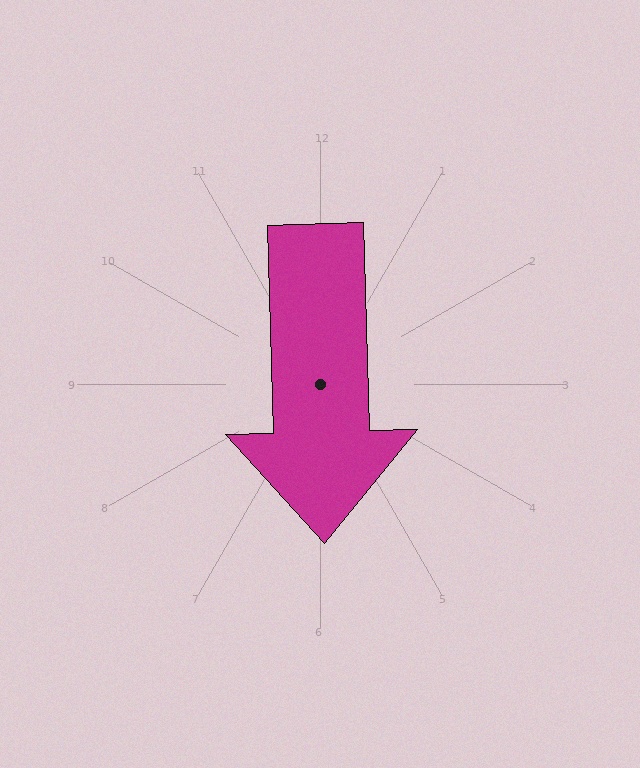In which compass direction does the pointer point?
South.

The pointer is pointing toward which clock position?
Roughly 6 o'clock.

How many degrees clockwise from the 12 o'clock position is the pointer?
Approximately 178 degrees.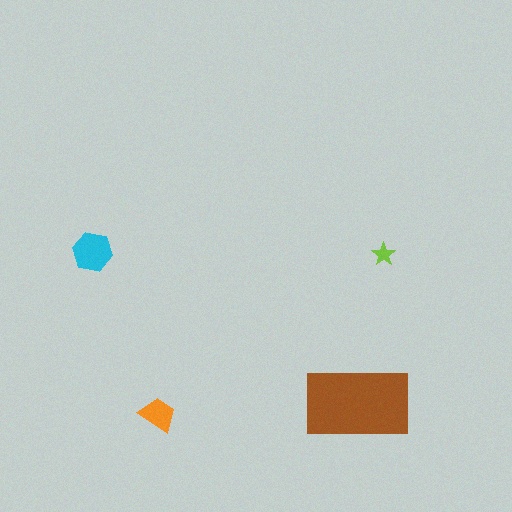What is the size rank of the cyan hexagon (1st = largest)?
2nd.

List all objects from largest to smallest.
The brown rectangle, the cyan hexagon, the orange trapezoid, the lime star.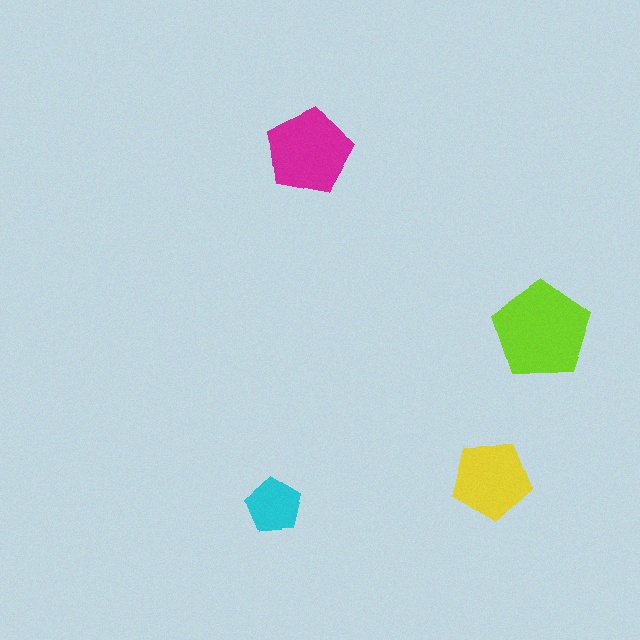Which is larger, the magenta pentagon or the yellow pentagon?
The magenta one.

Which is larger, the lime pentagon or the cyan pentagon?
The lime one.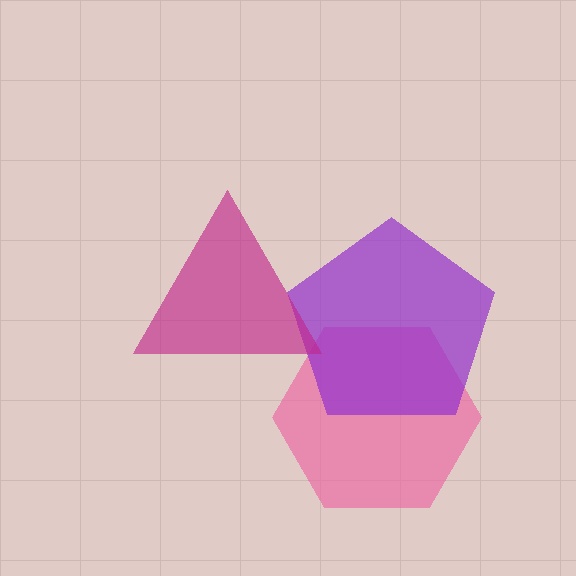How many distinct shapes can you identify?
There are 3 distinct shapes: a pink hexagon, a purple pentagon, a magenta triangle.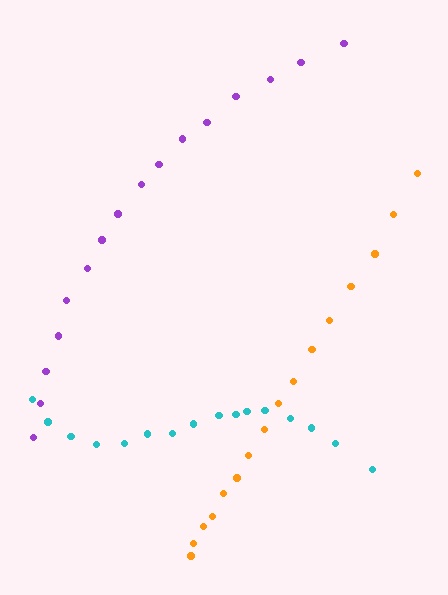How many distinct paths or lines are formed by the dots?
There are 3 distinct paths.